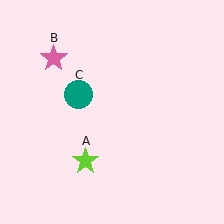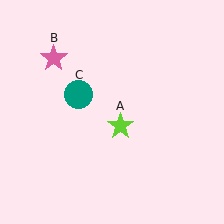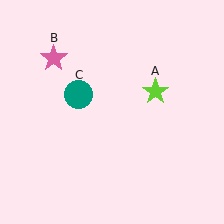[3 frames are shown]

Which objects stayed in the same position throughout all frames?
Pink star (object B) and teal circle (object C) remained stationary.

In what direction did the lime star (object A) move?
The lime star (object A) moved up and to the right.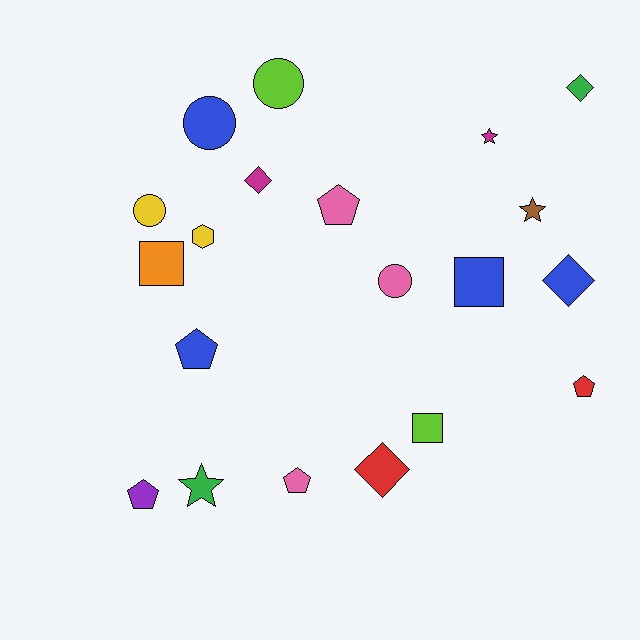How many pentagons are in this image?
There are 5 pentagons.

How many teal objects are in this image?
There are no teal objects.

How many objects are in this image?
There are 20 objects.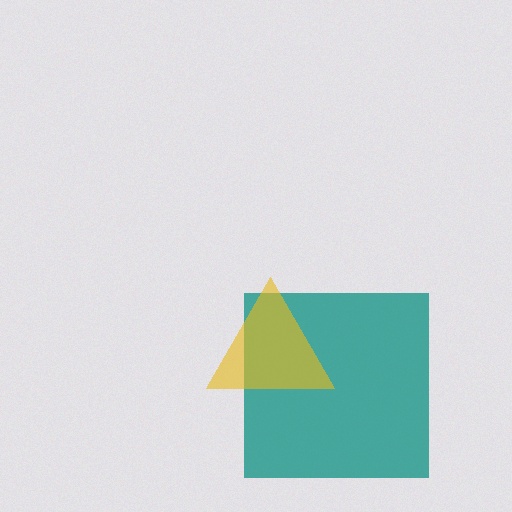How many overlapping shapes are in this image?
There are 2 overlapping shapes in the image.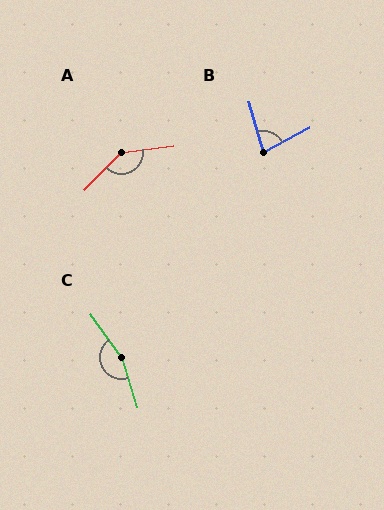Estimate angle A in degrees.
Approximately 143 degrees.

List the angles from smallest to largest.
B (77°), A (143°), C (162°).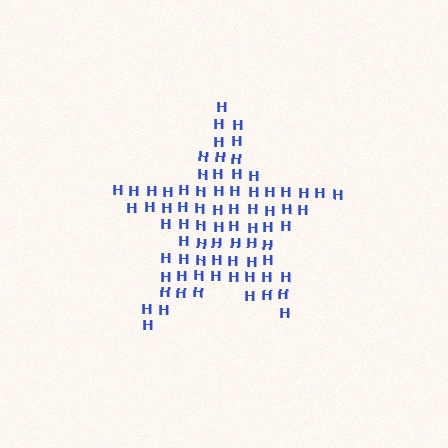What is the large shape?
The large shape is a star.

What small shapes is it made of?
It is made of small letter H's.